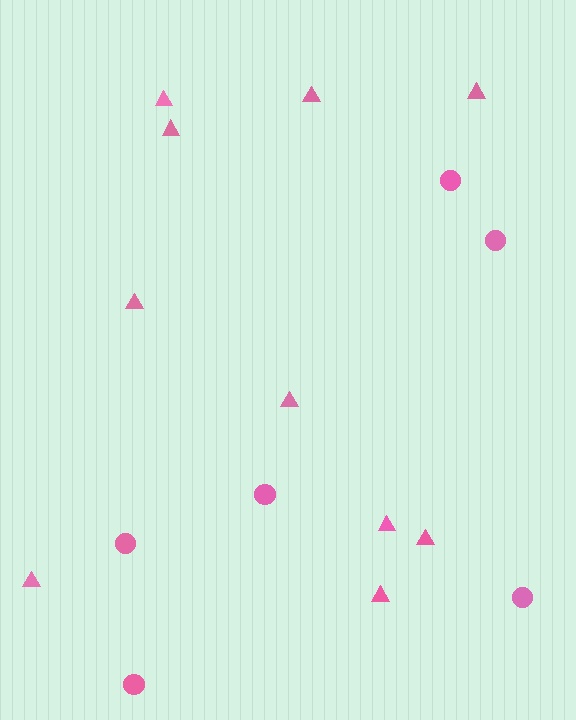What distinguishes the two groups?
There are 2 groups: one group of circles (6) and one group of triangles (10).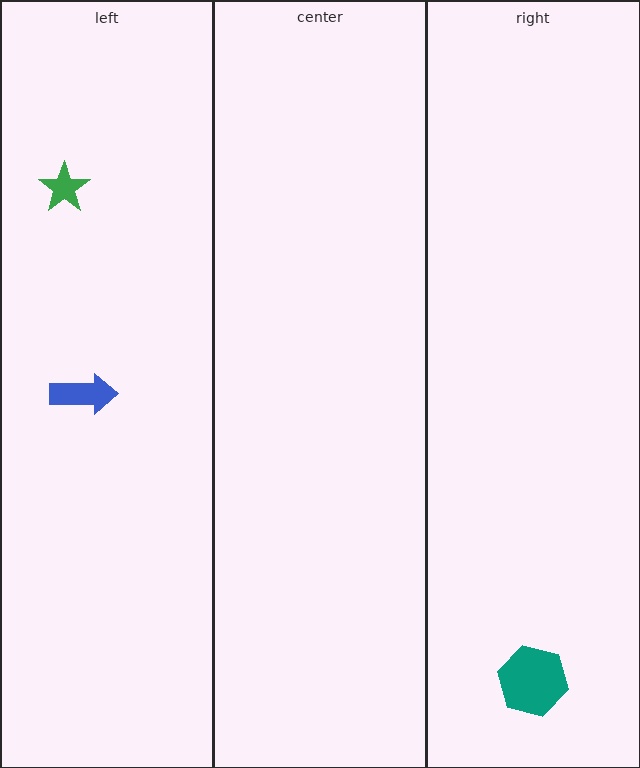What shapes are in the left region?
The green star, the blue arrow.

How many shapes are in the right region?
1.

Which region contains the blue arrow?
The left region.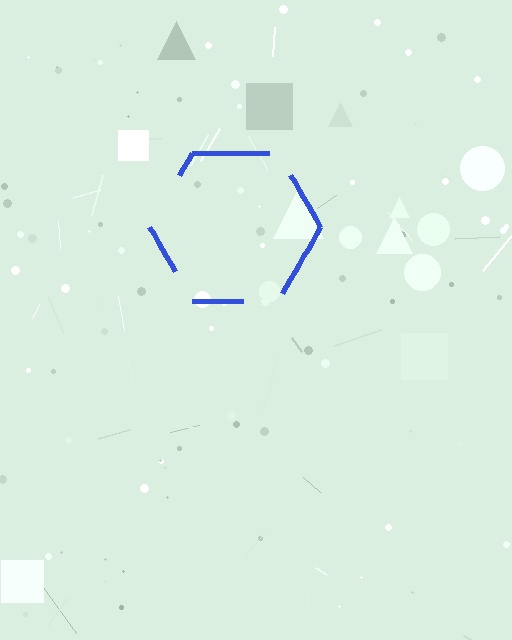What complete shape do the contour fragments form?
The contour fragments form a hexagon.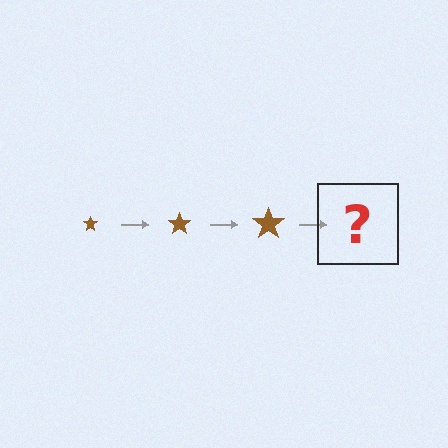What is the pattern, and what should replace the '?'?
The pattern is that the star gets progressively larger each step. The '?' should be a brown star, larger than the previous one.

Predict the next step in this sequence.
The next step is a brown star, larger than the previous one.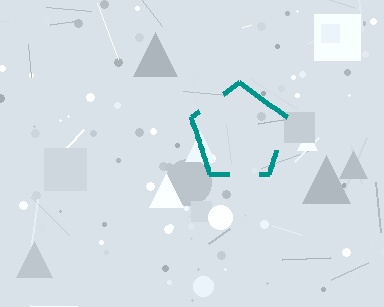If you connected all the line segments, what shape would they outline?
They would outline a pentagon.